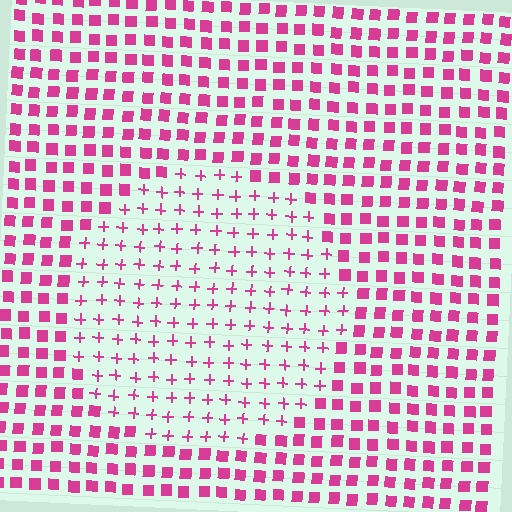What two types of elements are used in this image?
The image uses plus signs inside the circle region and squares outside it.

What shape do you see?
I see a circle.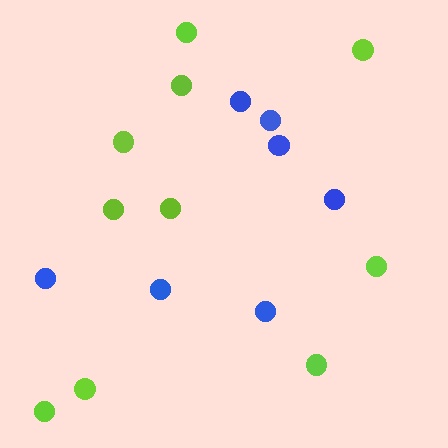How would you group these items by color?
There are 2 groups: one group of blue circles (7) and one group of lime circles (10).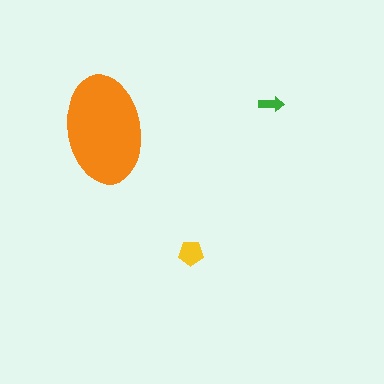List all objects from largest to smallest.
The orange ellipse, the yellow pentagon, the green arrow.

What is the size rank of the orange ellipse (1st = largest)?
1st.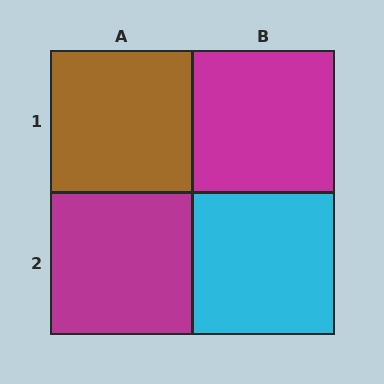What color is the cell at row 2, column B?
Cyan.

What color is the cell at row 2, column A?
Magenta.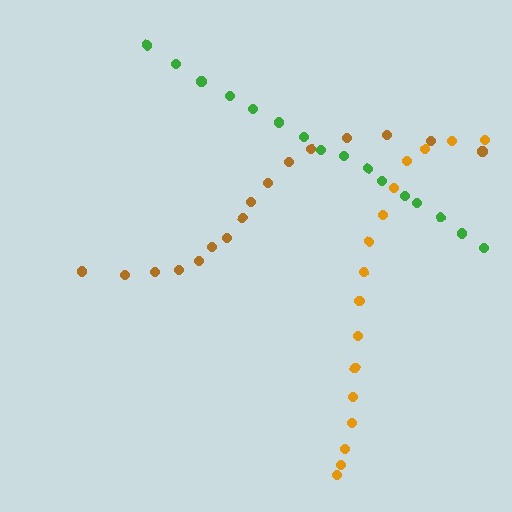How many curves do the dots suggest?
There are 3 distinct paths.